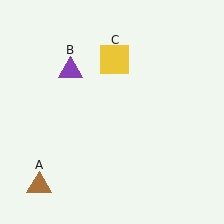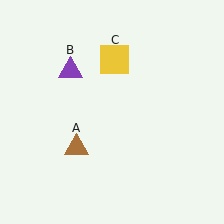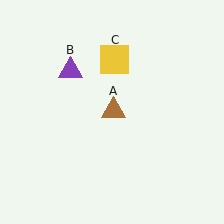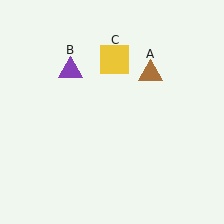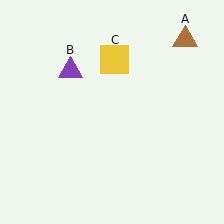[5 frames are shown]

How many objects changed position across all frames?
1 object changed position: brown triangle (object A).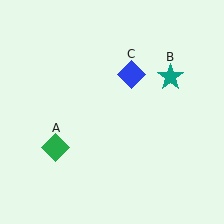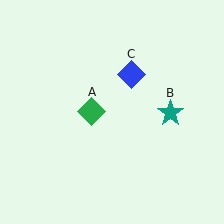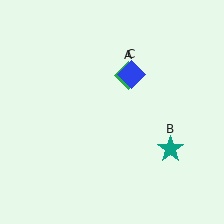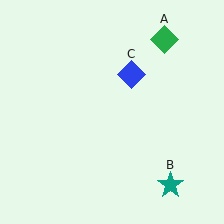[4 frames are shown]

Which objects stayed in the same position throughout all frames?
Blue diamond (object C) remained stationary.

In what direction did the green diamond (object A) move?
The green diamond (object A) moved up and to the right.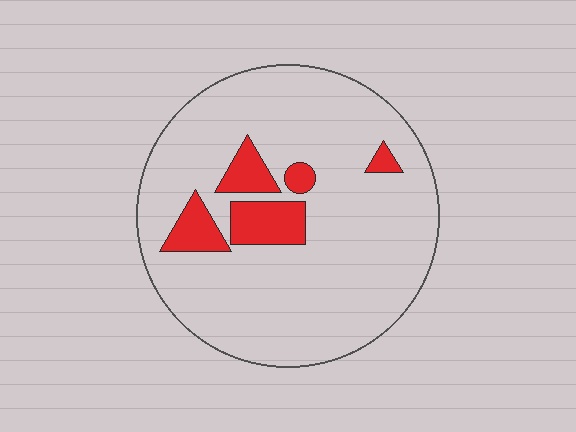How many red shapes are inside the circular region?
5.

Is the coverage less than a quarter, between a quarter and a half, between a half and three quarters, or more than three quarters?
Less than a quarter.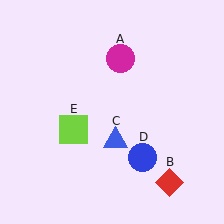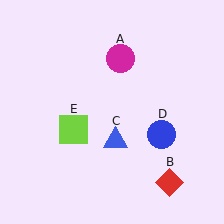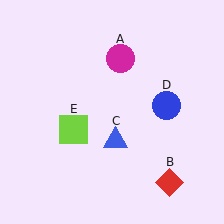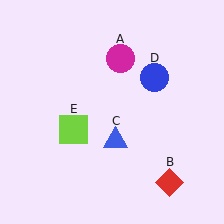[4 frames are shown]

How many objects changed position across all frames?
1 object changed position: blue circle (object D).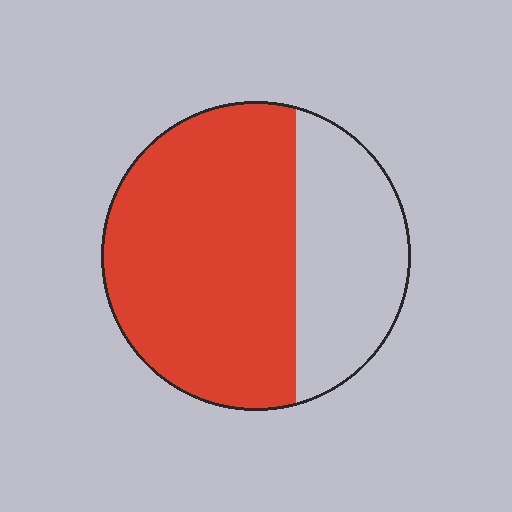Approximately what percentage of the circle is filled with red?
Approximately 65%.